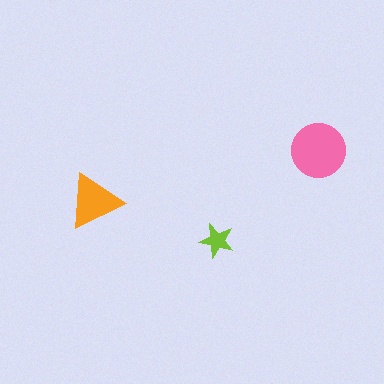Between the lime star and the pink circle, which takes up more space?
The pink circle.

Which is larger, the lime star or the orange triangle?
The orange triangle.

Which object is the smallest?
The lime star.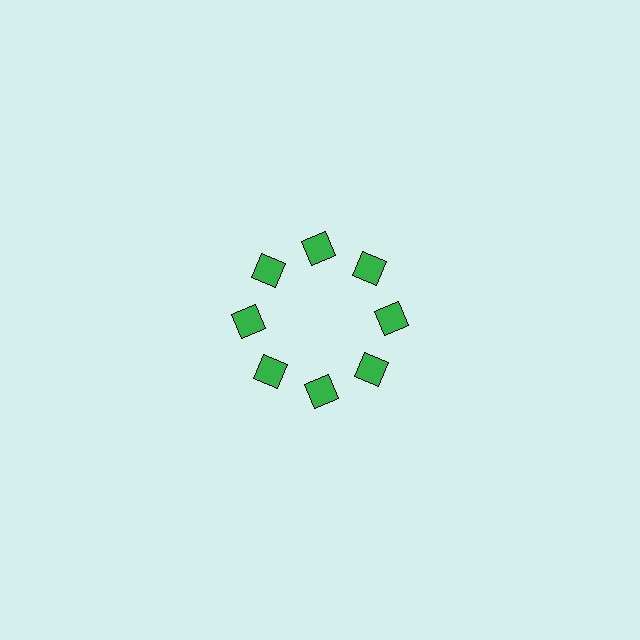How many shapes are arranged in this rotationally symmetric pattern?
There are 8 shapes, arranged in 8 groups of 1.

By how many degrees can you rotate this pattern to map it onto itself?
The pattern maps onto itself every 45 degrees of rotation.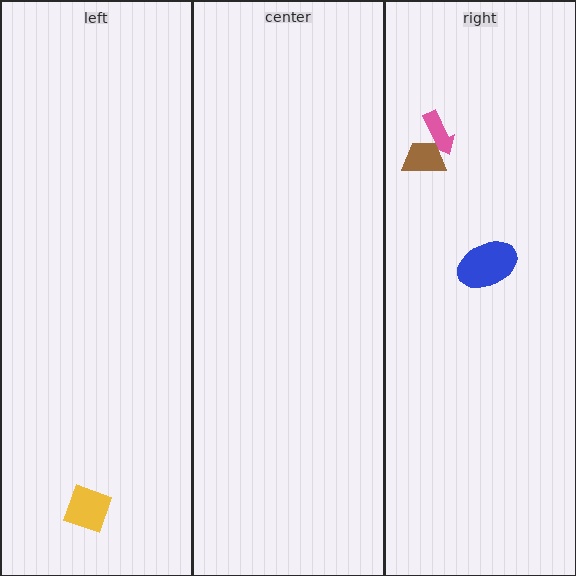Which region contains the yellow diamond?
The left region.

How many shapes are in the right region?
3.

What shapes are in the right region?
The pink arrow, the brown trapezoid, the blue ellipse.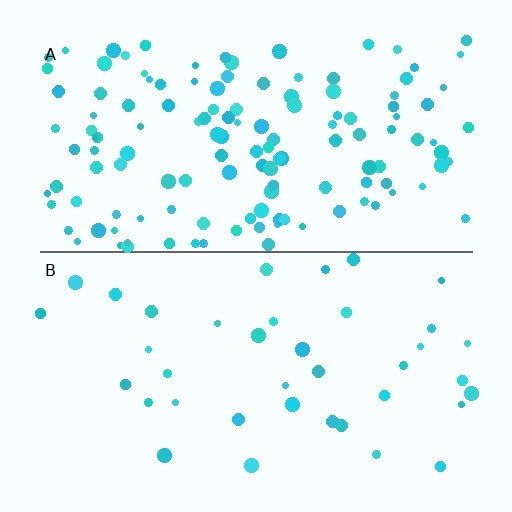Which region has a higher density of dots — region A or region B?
A (the top).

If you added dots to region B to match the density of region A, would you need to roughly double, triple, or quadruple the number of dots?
Approximately quadruple.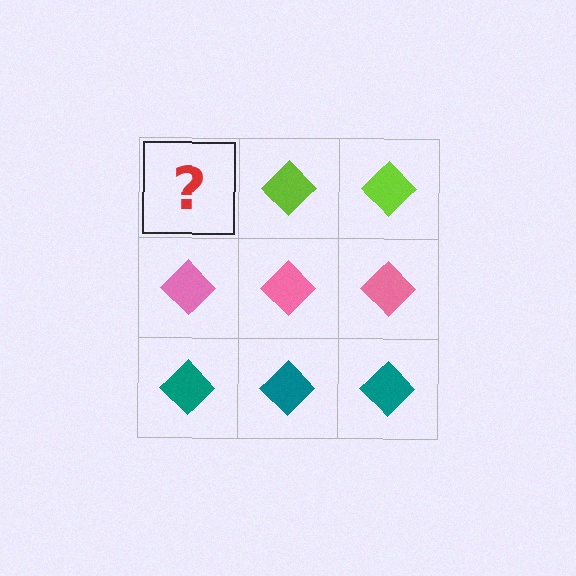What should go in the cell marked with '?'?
The missing cell should contain a lime diamond.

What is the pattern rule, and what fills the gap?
The rule is that each row has a consistent color. The gap should be filled with a lime diamond.